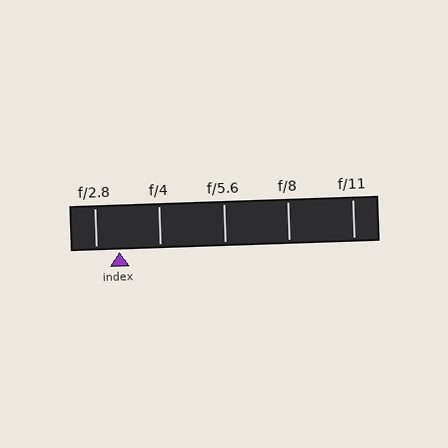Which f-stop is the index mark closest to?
The index mark is closest to f/2.8.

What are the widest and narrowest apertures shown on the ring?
The widest aperture shown is f/2.8 and the narrowest is f/11.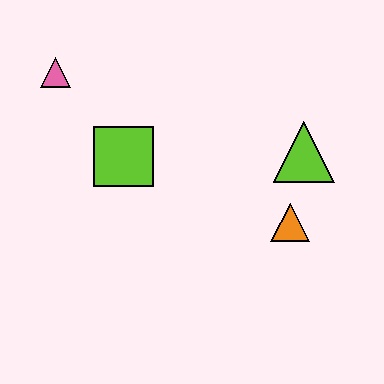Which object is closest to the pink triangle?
The lime square is closest to the pink triangle.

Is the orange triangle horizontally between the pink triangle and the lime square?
No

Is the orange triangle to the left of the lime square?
No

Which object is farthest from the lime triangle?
The pink triangle is farthest from the lime triangle.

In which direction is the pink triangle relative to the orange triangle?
The pink triangle is to the left of the orange triangle.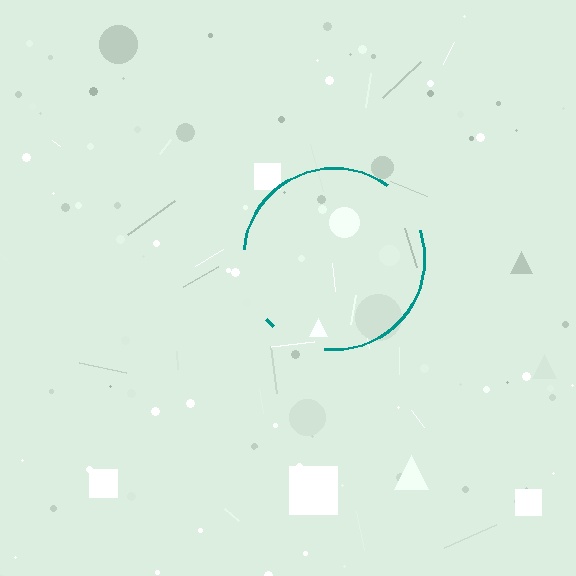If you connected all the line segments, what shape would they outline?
They would outline a circle.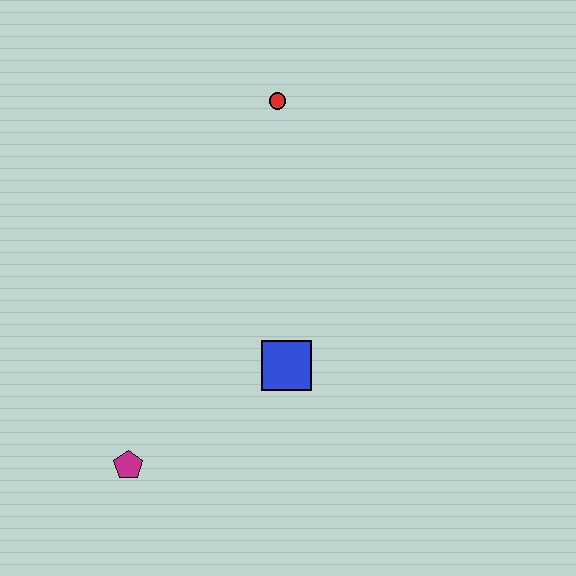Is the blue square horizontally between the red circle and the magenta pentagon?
No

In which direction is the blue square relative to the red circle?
The blue square is below the red circle.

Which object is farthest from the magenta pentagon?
The red circle is farthest from the magenta pentagon.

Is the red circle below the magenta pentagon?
No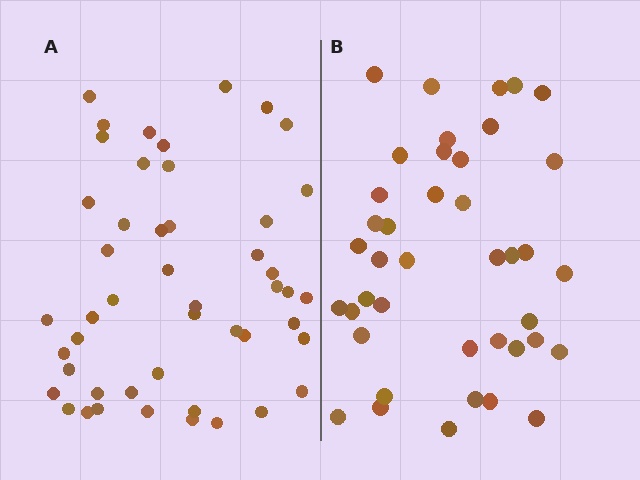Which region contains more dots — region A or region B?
Region A (the left region) has more dots.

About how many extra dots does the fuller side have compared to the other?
Region A has roughly 8 or so more dots than region B.